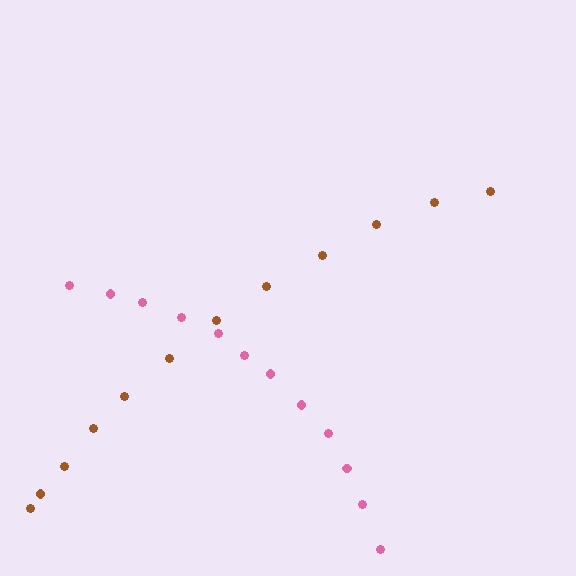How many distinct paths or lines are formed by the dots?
There are 2 distinct paths.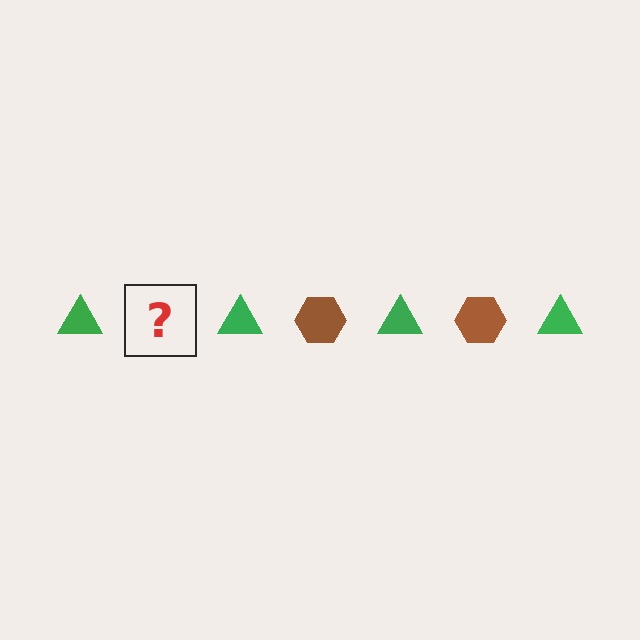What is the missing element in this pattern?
The missing element is a brown hexagon.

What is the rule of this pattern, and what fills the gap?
The rule is that the pattern alternates between green triangle and brown hexagon. The gap should be filled with a brown hexagon.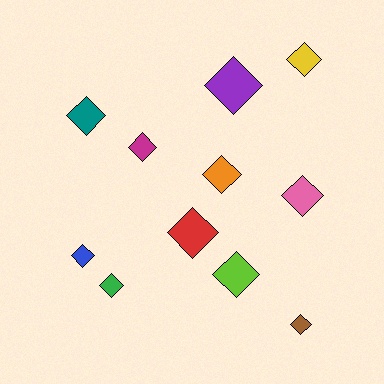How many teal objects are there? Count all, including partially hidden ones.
There is 1 teal object.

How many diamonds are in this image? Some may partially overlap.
There are 11 diamonds.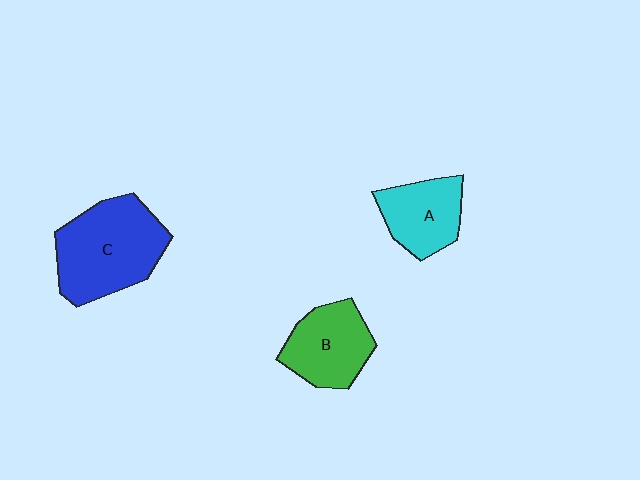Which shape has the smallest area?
Shape A (cyan).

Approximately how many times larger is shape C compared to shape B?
Approximately 1.5 times.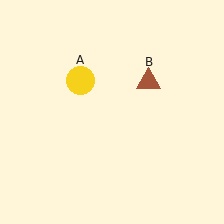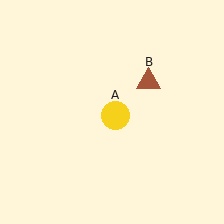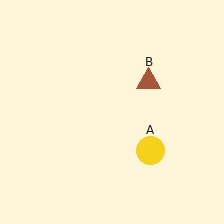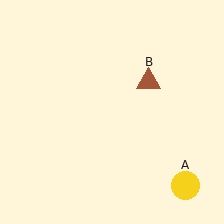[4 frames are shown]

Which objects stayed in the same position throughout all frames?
Brown triangle (object B) remained stationary.